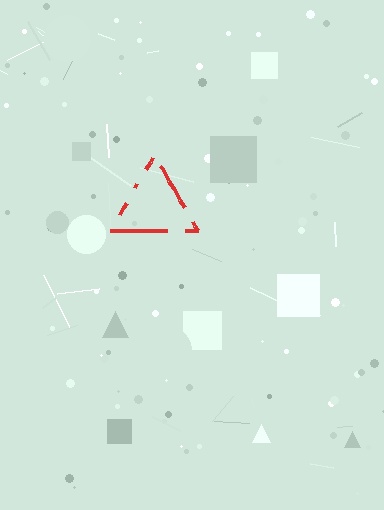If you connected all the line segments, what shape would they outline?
They would outline a triangle.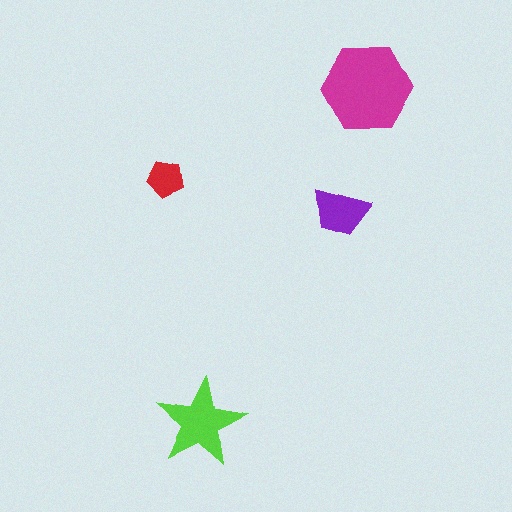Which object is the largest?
The magenta hexagon.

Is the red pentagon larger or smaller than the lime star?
Smaller.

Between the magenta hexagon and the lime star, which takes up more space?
The magenta hexagon.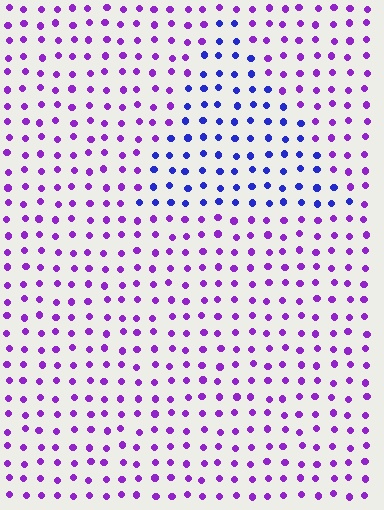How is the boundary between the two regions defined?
The boundary is defined purely by a slight shift in hue (about 43 degrees). Spacing, size, and orientation are identical on both sides.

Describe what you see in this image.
The image is filled with small purple elements in a uniform arrangement. A triangle-shaped region is visible where the elements are tinted to a slightly different hue, forming a subtle color boundary.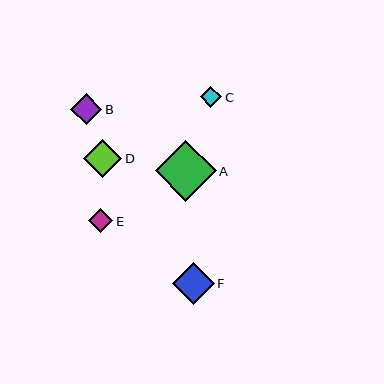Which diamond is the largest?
Diamond A is the largest with a size of approximately 61 pixels.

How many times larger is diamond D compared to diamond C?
Diamond D is approximately 1.8 times the size of diamond C.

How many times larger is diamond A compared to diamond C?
Diamond A is approximately 2.8 times the size of diamond C.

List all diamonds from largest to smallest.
From largest to smallest: A, F, D, B, E, C.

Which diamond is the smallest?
Diamond C is the smallest with a size of approximately 21 pixels.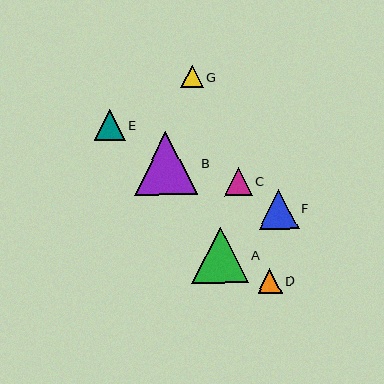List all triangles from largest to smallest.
From largest to smallest: B, A, F, E, C, D, G.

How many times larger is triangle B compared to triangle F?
Triangle B is approximately 1.6 times the size of triangle F.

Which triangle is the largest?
Triangle B is the largest with a size of approximately 63 pixels.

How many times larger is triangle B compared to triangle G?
Triangle B is approximately 2.8 times the size of triangle G.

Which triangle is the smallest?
Triangle G is the smallest with a size of approximately 23 pixels.